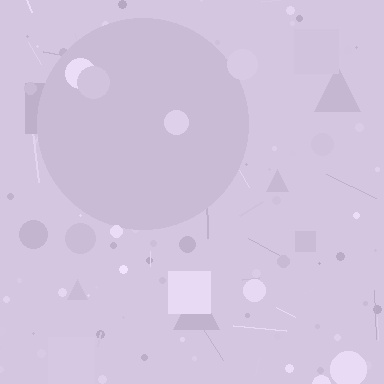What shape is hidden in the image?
A circle is hidden in the image.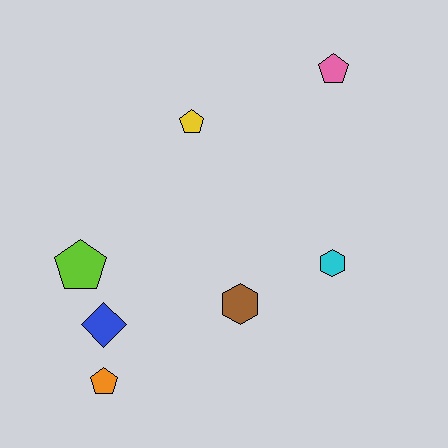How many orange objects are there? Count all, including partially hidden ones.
There is 1 orange object.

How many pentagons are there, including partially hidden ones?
There are 4 pentagons.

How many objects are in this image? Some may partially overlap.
There are 7 objects.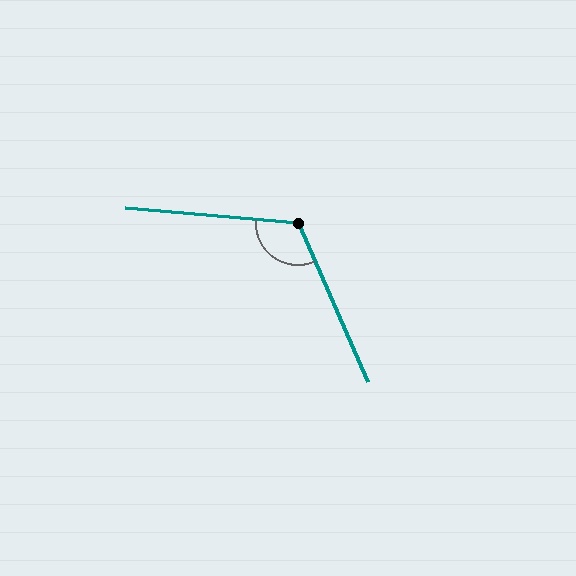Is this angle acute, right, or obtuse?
It is obtuse.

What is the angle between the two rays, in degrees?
Approximately 119 degrees.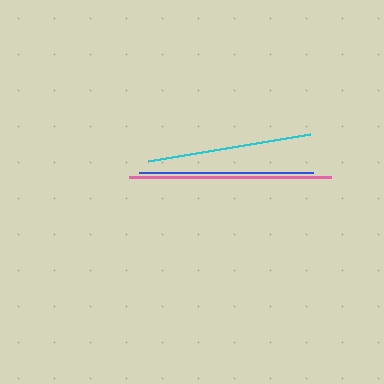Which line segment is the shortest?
The cyan line is the shortest at approximately 164 pixels.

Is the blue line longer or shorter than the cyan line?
The blue line is longer than the cyan line.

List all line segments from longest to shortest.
From longest to shortest: pink, blue, cyan.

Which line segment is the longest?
The pink line is the longest at approximately 202 pixels.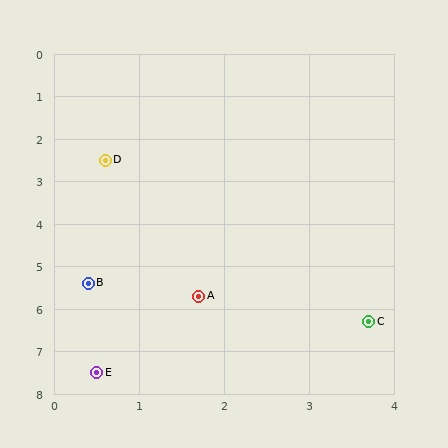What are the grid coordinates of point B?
Point B is at approximately (0.4, 5.4).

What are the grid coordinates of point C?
Point C is at approximately (3.7, 6.3).